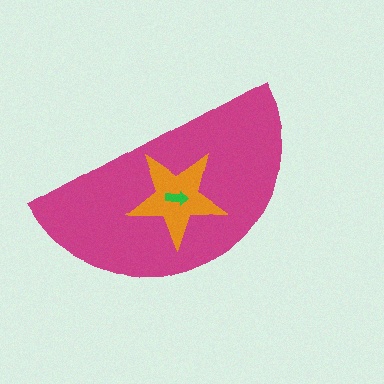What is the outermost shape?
The magenta semicircle.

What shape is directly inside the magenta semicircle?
The orange star.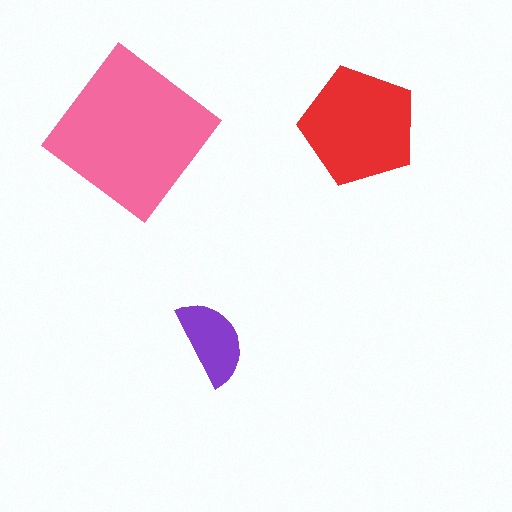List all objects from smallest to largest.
The purple semicircle, the red pentagon, the pink diamond.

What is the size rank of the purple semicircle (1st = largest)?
3rd.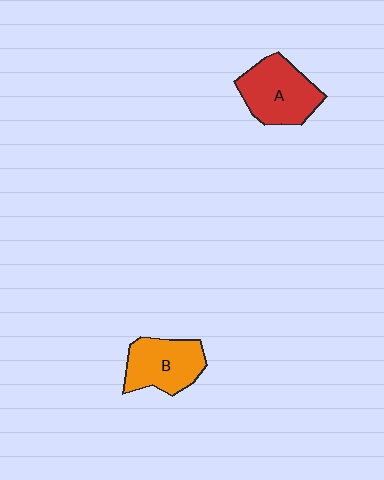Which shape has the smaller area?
Shape B (orange).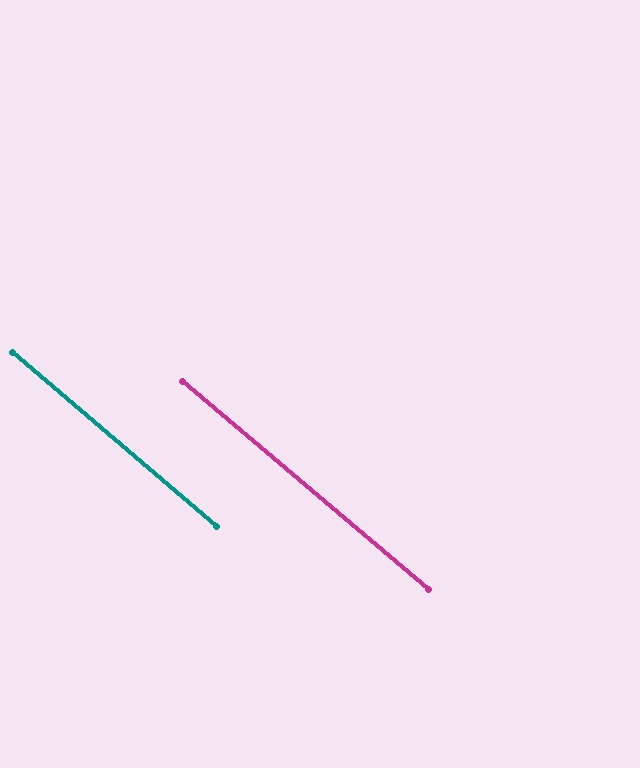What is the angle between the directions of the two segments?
Approximately 0 degrees.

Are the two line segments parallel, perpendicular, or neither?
Parallel — their directions differ by only 0.2°.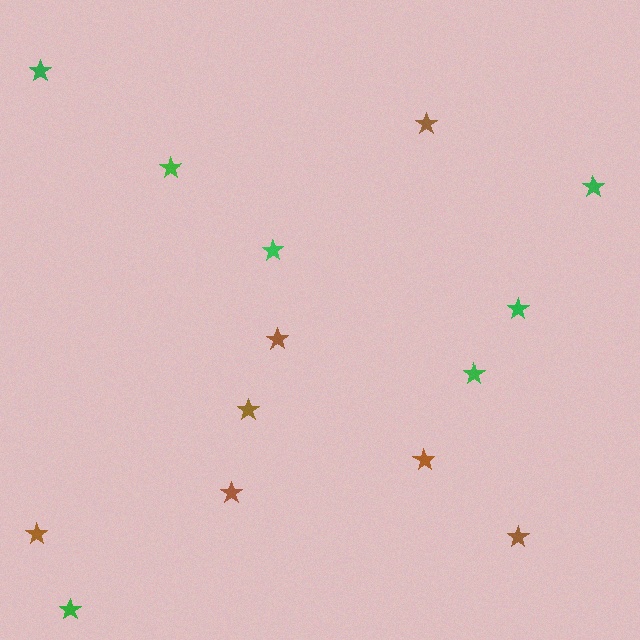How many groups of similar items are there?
There are 2 groups: one group of green stars (7) and one group of brown stars (7).